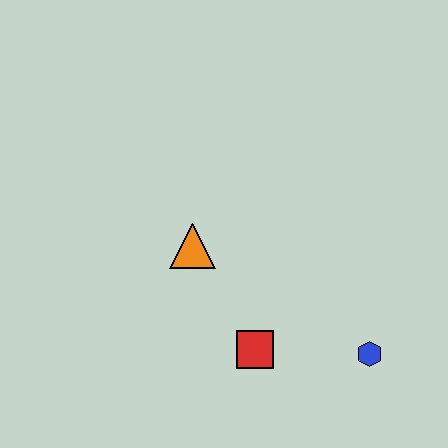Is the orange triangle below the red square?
No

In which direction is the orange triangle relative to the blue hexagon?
The orange triangle is to the left of the blue hexagon.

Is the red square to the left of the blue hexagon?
Yes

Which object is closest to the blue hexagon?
The red square is closest to the blue hexagon.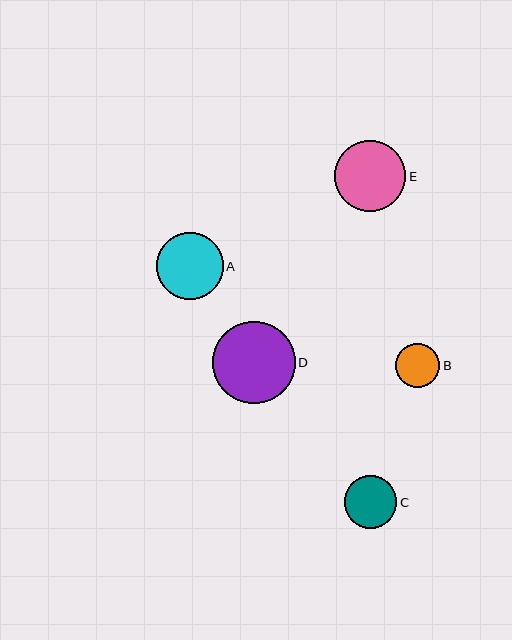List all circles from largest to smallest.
From largest to smallest: D, E, A, C, B.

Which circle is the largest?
Circle D is the largest with a size of approximately 82 pixels.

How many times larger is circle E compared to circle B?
Circle E is approximately 1.6 times the size of circle B.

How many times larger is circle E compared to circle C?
Circle E is approximately 1.4 times the size of circle C.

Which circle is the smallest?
Circle B is the smallest with a size of approximately 44 pixels.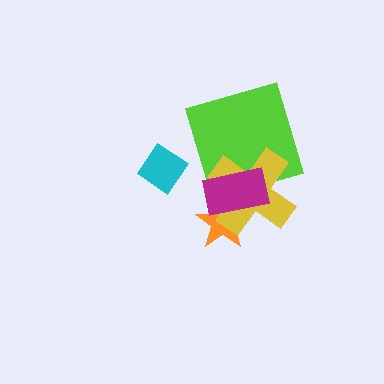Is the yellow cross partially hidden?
Yes, it is partially covered by another shape.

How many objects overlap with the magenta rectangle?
3 objects overlap with the magenta rectangle.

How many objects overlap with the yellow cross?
3 objects overlap with the yellow cross.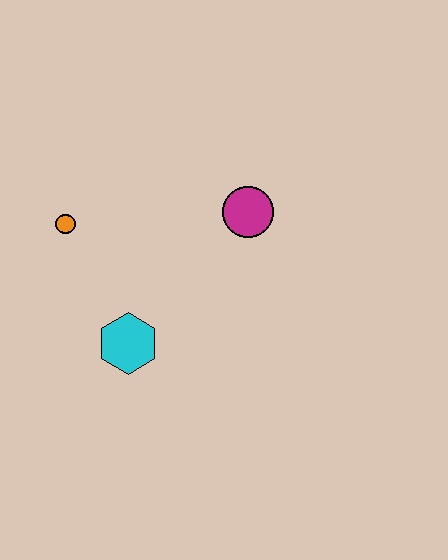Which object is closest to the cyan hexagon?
The orange circle is closest to the cyan hexagon.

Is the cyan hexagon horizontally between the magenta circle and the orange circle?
Yes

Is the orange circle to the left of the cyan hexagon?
Yes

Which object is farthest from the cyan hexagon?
The magenta circle is farthest from the cyan hexagon.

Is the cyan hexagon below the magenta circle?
Yes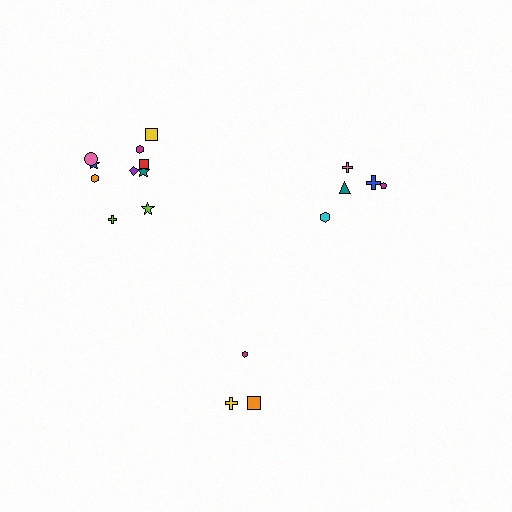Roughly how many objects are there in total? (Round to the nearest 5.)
Roughly 20 objects in total.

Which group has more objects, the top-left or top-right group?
The top-left group.